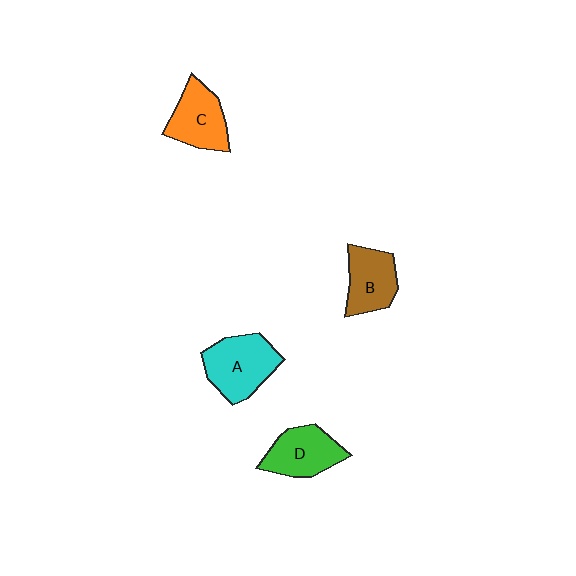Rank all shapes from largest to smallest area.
From largest to smallest: A (cyan), D (green), C (orange), B (brown).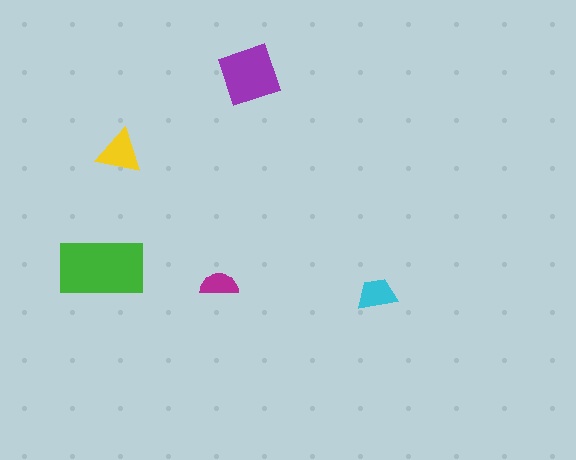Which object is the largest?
The green rectangle.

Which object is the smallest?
The magenta semicircle.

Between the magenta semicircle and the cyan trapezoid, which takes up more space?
The cyan trapezoid.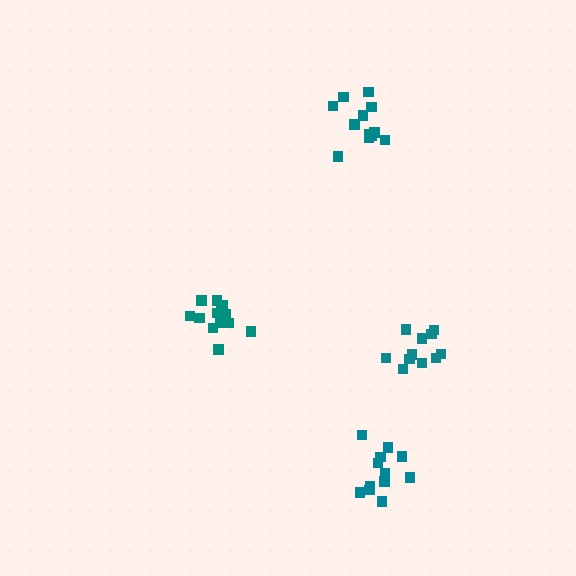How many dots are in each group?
Group 1: 14 dots, Group 2: 11 dots, Group 3: 12 dots, Group 4: 12 dots (49 total).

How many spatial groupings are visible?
There are 4 spatial groupings.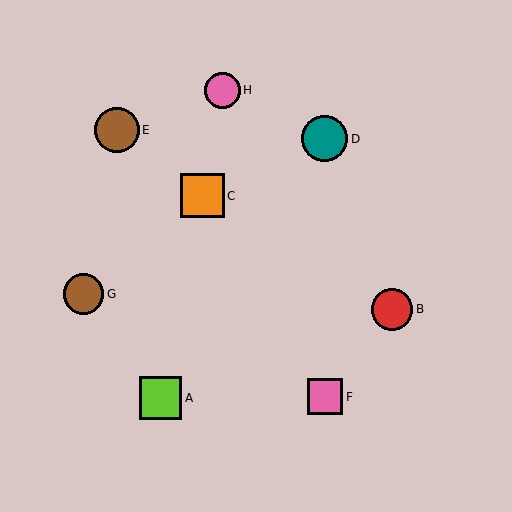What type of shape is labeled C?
Shape C is an orange square.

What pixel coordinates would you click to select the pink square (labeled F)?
Click at (325, 397) to select the pink square F.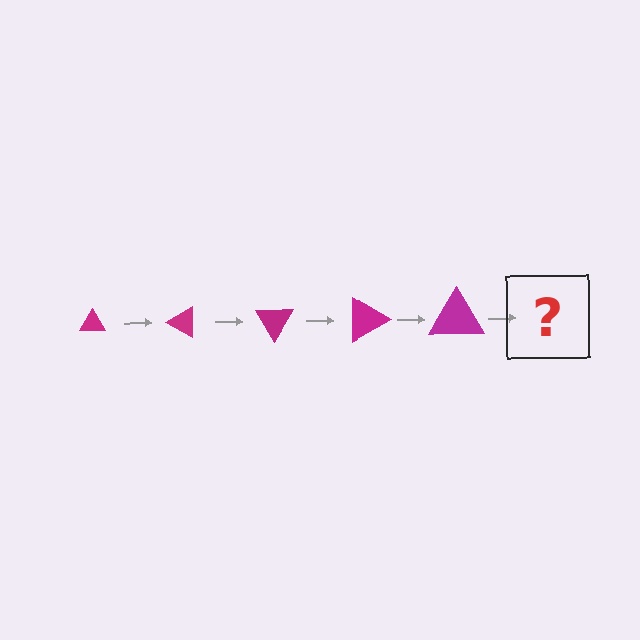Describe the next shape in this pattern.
It should be a triangle, larger than the previous one and rotated 150 degrees from the start.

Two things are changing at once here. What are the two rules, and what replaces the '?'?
The two rules are that the triangle grows larger each step and it rotates 30 degrees each step. The '?' should be a triangle, larger than the previous one and rotated 150 degrees from the start.